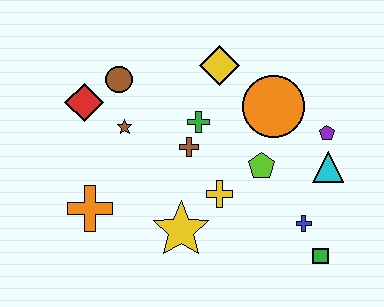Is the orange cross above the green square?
Yes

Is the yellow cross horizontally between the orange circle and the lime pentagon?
No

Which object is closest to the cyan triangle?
The purple pentagon is closest to the cyan triangle.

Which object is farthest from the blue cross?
The red diamond is farthest from the blue cross.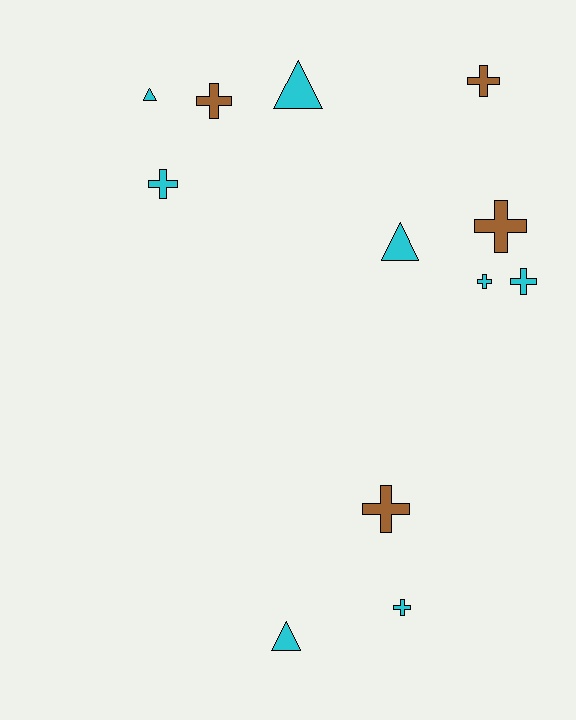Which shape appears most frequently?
Cross, with 8 objects.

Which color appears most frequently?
Cyan, with 8 objects.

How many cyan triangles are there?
There are 4 cyan triangles.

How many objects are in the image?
There are 12 objects.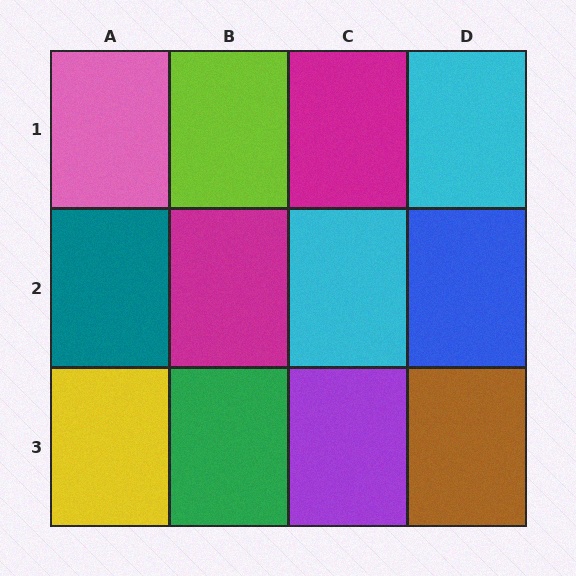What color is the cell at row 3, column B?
Green.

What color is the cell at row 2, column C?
Cyan.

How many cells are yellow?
1 cell is yellow.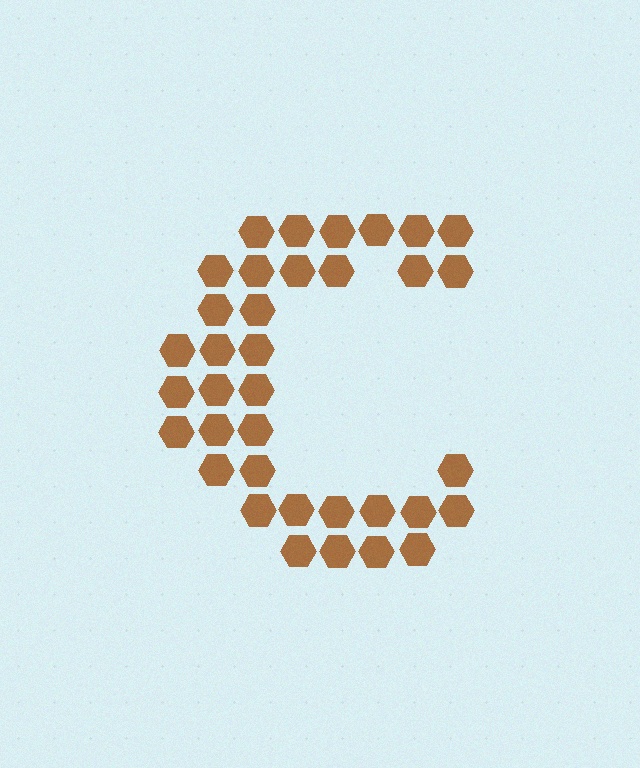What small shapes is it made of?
It is made of small hexagons.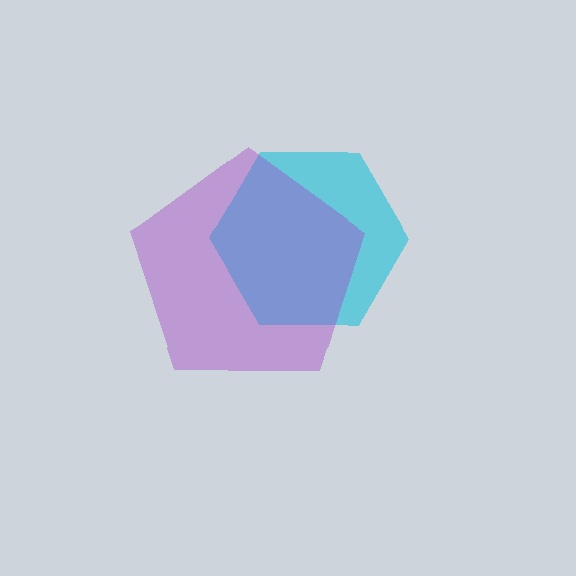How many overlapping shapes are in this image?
There are 2 overlapping shapes in the image.